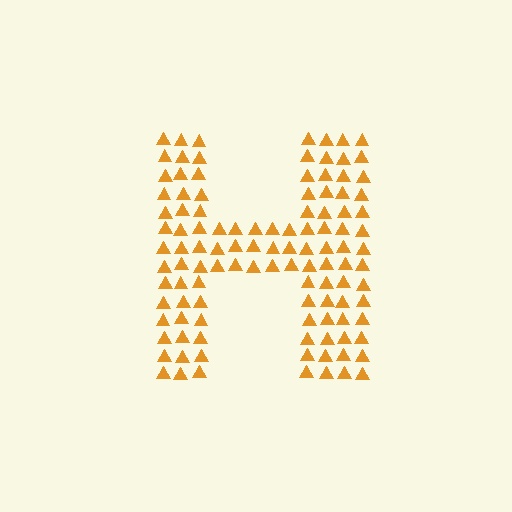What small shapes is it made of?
It is made of small triangles.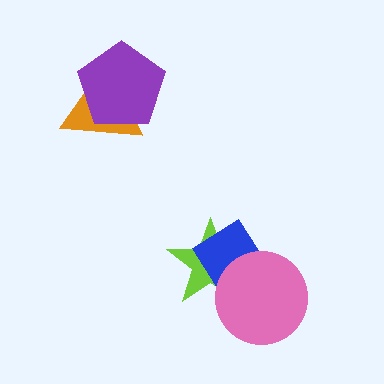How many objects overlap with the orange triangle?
1 object overlaps with the orange triangle.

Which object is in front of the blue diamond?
The pink circle is in front of the blue diamond.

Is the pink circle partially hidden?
No, no other shape covers it.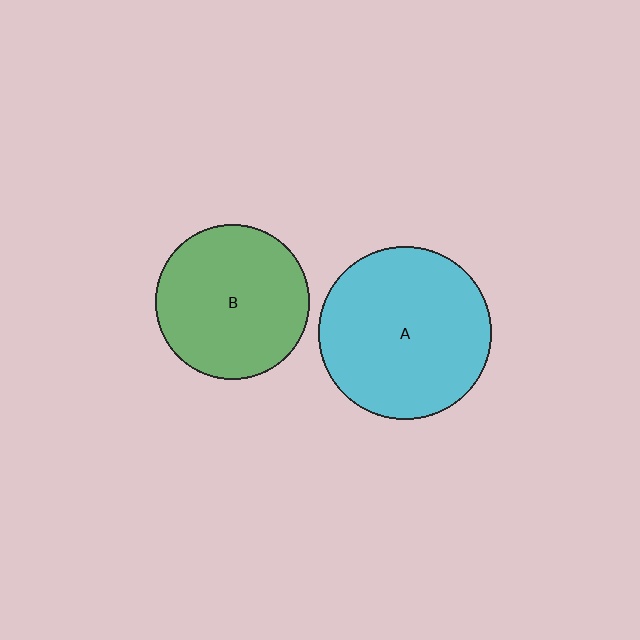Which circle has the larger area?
Circle A (cyan).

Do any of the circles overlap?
No, none of the circles overlap.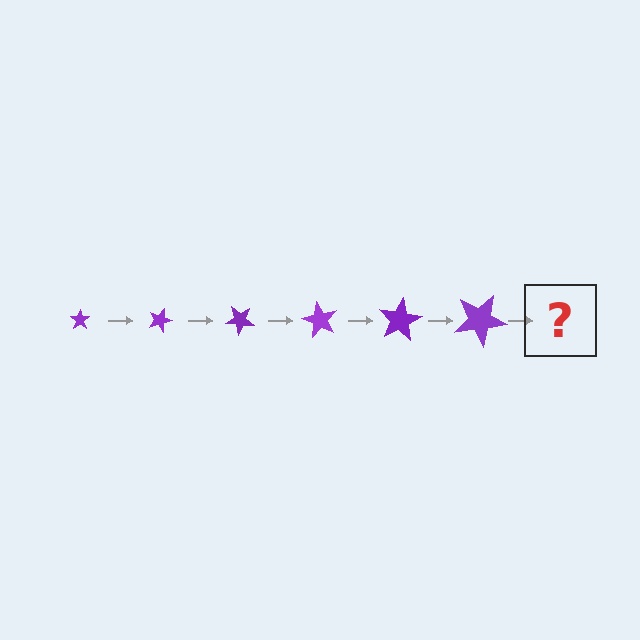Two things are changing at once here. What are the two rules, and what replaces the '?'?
The two rules are that the star grows larger each step and it rotates 20 degrees each step. The '?' should be a star, larger than the previous one and rotated 120 degrees from the start.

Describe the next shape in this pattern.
It should be a star, larger than the previous one and rotated 120 degrees from the start.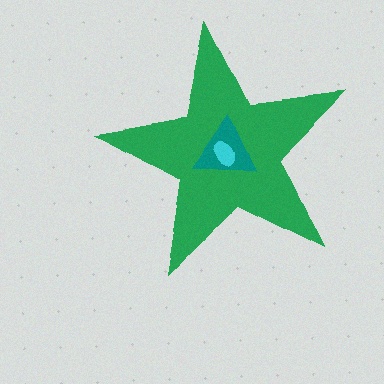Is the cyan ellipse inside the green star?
Yes.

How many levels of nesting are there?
3.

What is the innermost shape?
The cyan ellipse.